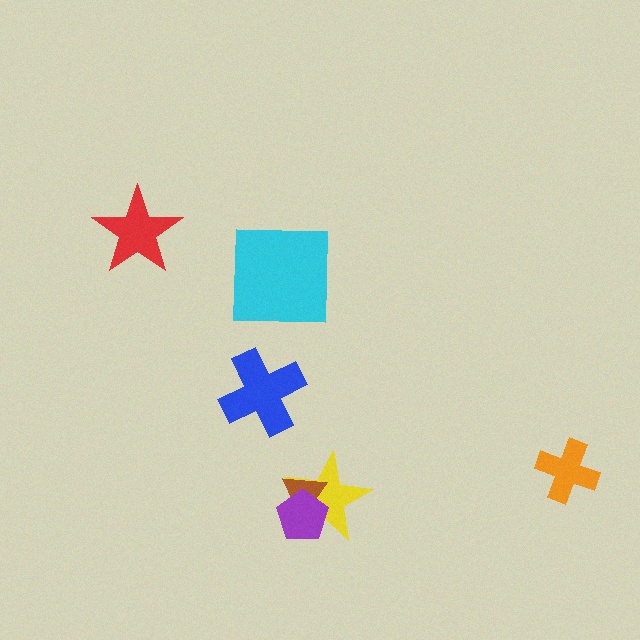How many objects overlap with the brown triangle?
2 objects overlap with the brown triangle.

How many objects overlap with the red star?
0 objects overlap with the red star.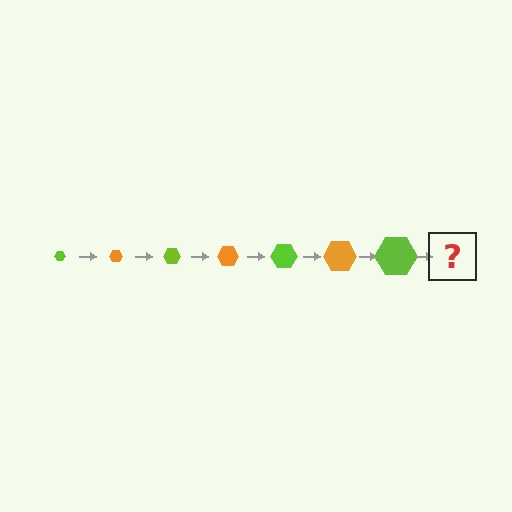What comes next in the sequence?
The next element should be an orange hexagon, larger than the previous one.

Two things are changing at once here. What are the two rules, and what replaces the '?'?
The two rules are that the hexagon grows larger each step and the color cycles through lime and orange. The '?' should be an orange hexagon, larger than the previous one.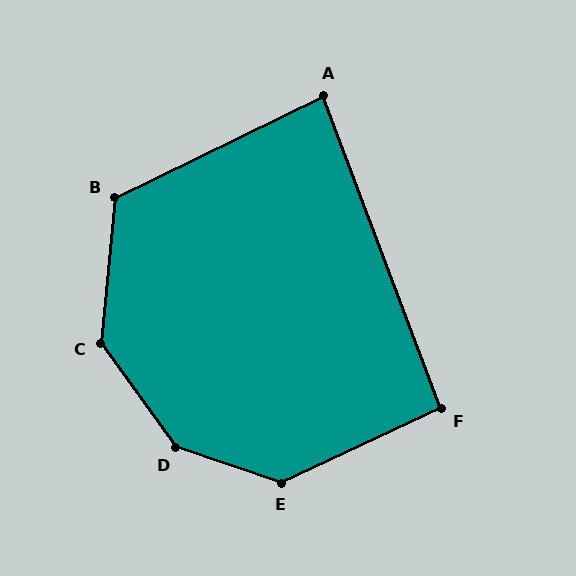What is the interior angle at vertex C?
Approximately 139 degrees (obtuse).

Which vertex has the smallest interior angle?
A, at approximately 85 degrees.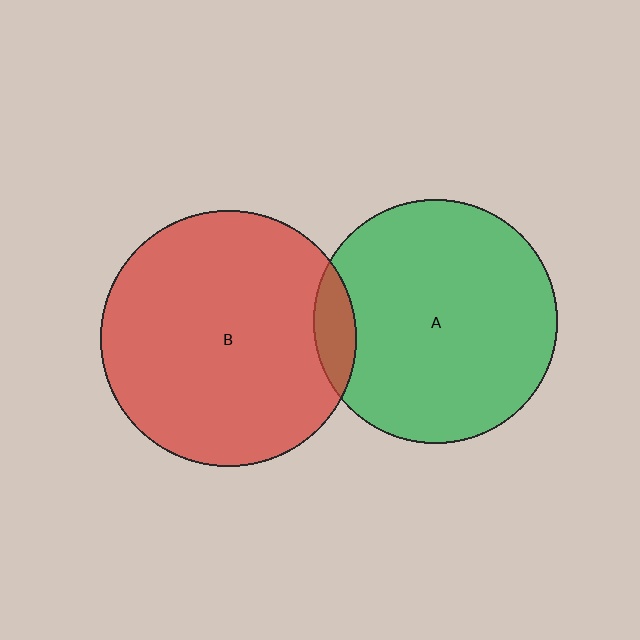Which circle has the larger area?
Circle B (red).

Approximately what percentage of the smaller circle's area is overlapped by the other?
Approximately 10%.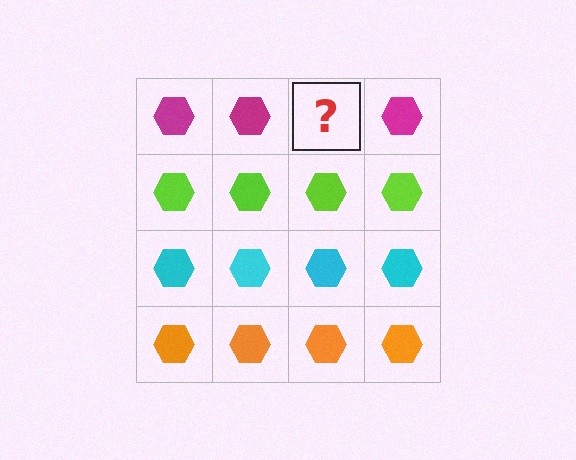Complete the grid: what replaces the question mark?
The question mark should be replaced with a magenta hexagon.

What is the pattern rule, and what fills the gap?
The rule is that each row has a consistent color. The gap should be filled with a magenta hexagon.